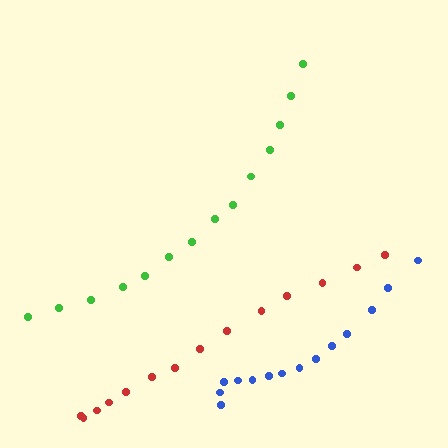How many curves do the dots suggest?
There are 3 distinct paths.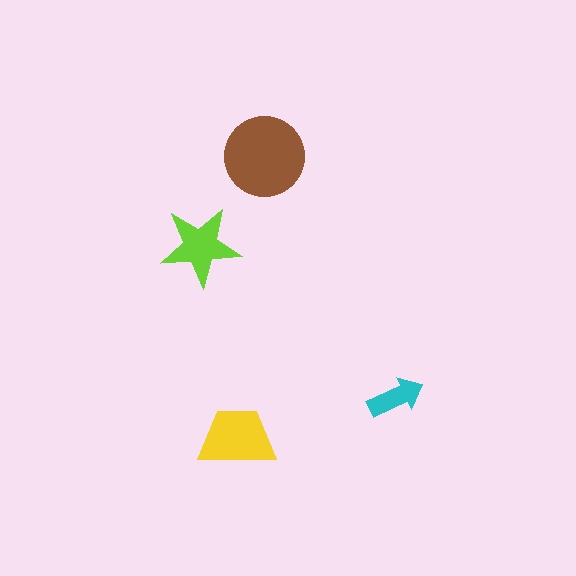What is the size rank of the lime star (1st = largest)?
3rd.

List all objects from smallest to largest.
The cyan arrow, the lime star, the yellow trapezoid, the brown circle.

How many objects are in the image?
There are 4 objects in the image.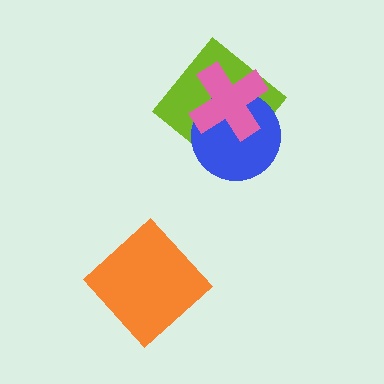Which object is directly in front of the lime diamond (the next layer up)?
The blue circle is directly in front of the lime diamond.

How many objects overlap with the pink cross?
2 objects overlap with the pink cross.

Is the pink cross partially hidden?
No, no other shape covers it.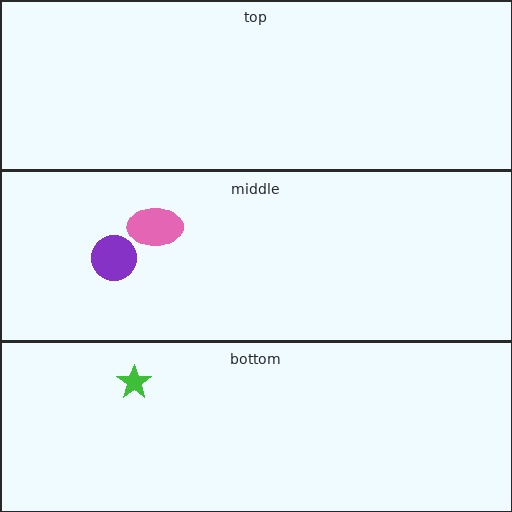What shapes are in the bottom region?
The green star.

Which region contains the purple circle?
The middle region.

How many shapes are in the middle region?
2.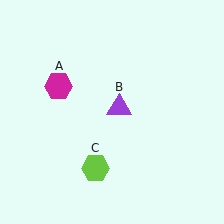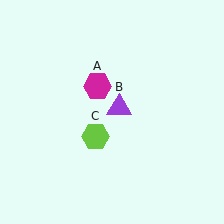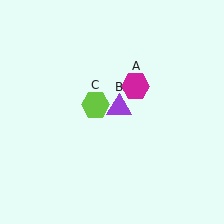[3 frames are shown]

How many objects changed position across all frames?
2 objects changed position: magenta hexagon (object A), lime hexagon (object C).